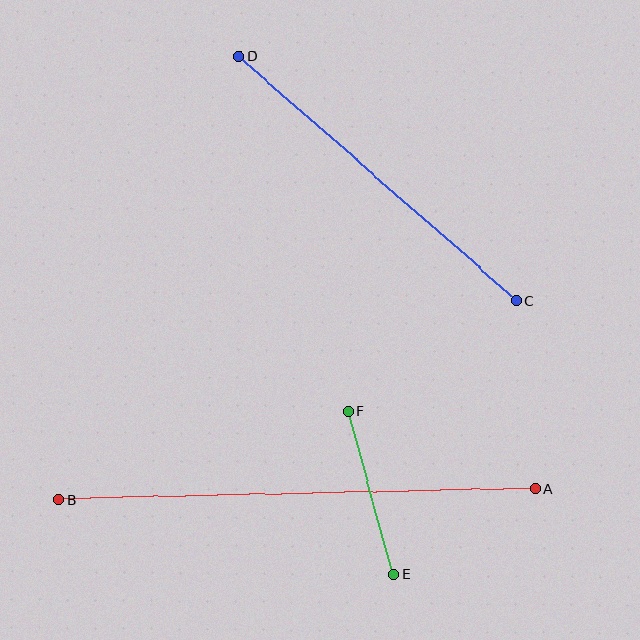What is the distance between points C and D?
The distance is approximately 369 pixels.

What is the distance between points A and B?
The distance is approximately 477 pixels.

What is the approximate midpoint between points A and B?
The midpoint is at approximately (297, 494) pixels.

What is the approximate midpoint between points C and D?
The midpoint is at approximately (378, 178) pixels.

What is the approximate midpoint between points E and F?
The midpoint is at approximately (371, 493) pixels.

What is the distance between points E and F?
The distance is approximately 169 pixels.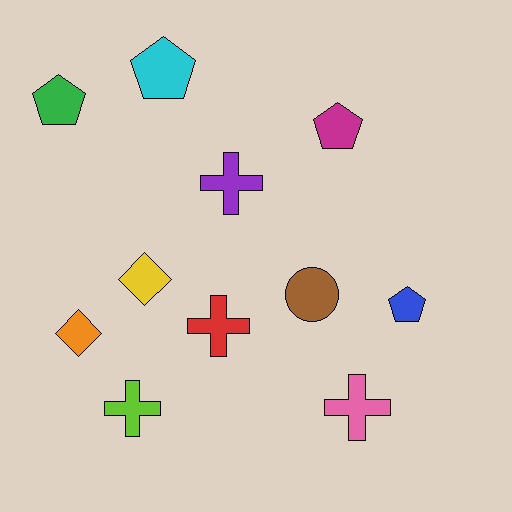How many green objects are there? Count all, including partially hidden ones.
There is 1 green object.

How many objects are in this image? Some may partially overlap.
There are 11 objects.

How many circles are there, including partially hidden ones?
There is 1 circle.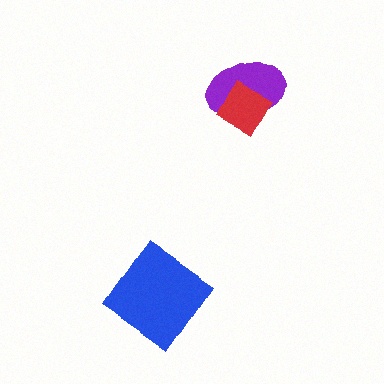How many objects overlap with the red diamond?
1 object overlaps with the red diamond.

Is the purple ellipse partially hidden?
Yes, it is partially covered by another shape.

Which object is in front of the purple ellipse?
The red diamond is in front of the purple ellipse.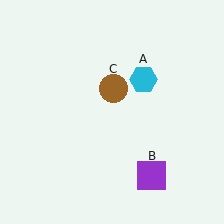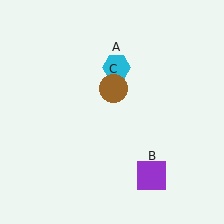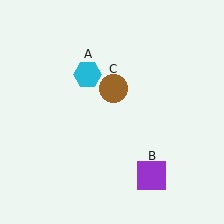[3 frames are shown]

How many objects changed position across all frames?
1 object changed position: cyan hexagon (object A).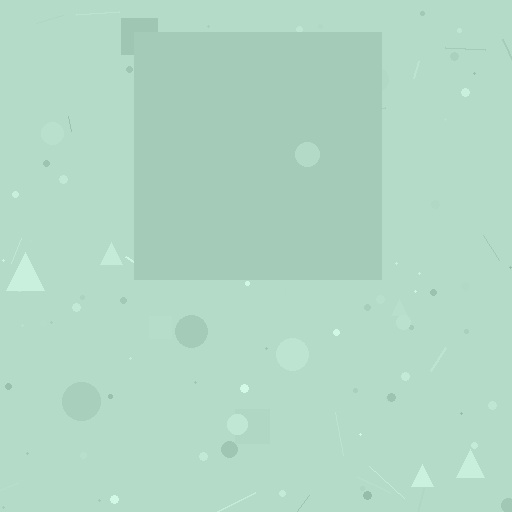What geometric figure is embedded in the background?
A square is embedded in the background.